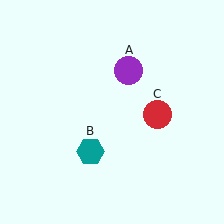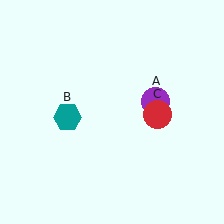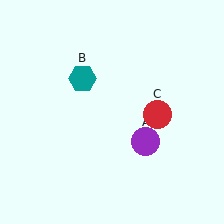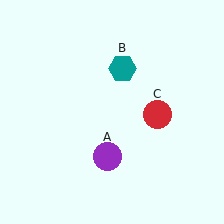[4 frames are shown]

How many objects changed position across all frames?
2 objects changed position: purple circle (object A), teal hexagon (object B).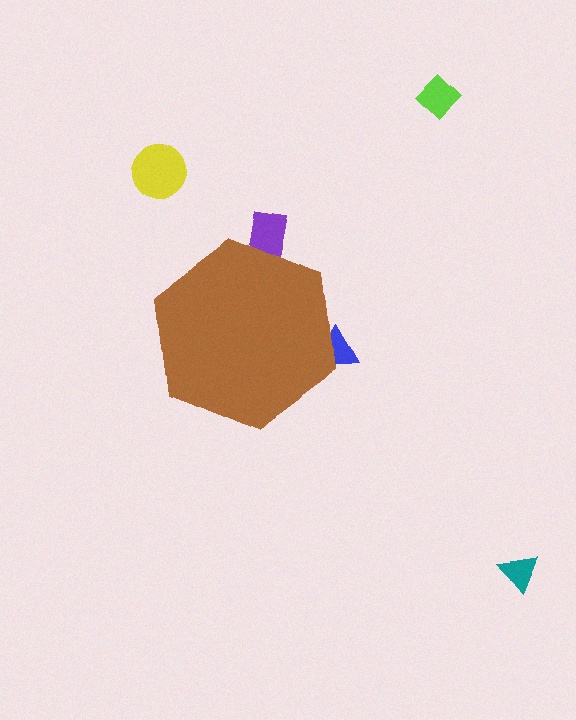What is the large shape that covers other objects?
A brown hexagon.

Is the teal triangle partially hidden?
No, the teal triangle is fully visible.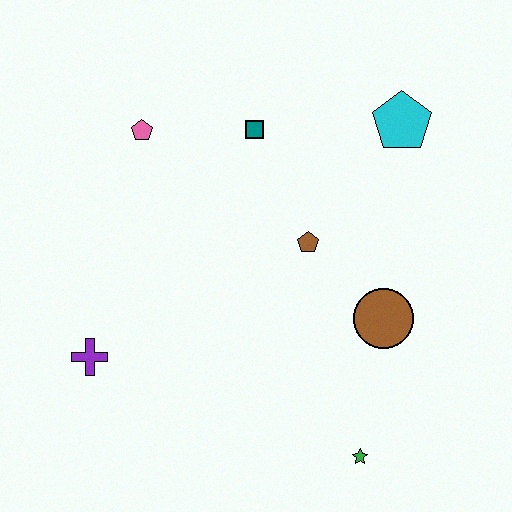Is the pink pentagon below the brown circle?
No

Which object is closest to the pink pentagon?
The teal square is closest to the pink pentagon.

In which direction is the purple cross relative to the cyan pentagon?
The purple cross is to the left of the cyan pentagon.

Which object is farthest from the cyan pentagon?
The purple cross is farthest from the cyan pentagon.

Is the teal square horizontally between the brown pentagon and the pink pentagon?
Yes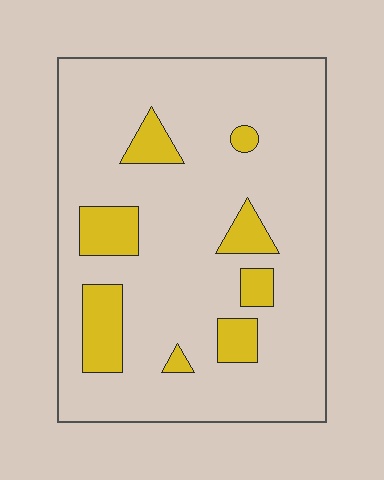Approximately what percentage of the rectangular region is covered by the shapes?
Approximately 15%.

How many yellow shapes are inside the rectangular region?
8.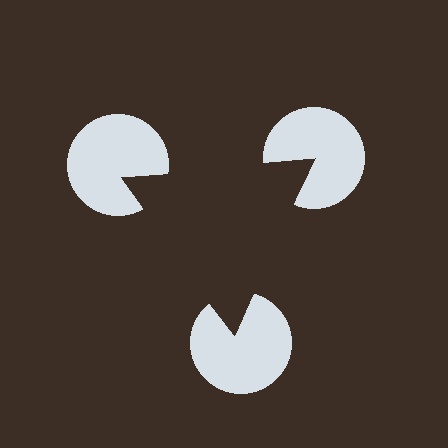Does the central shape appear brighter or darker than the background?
It typically appears slightly darker than the background, even though no actual brightness change is drawn.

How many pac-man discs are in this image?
There are 3 — one at each vertex of the illusory triangle.